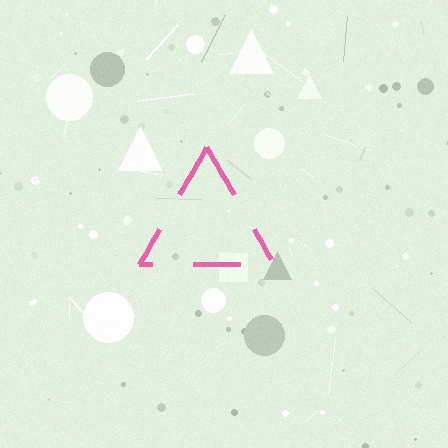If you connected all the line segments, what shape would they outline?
They would outline a triangle.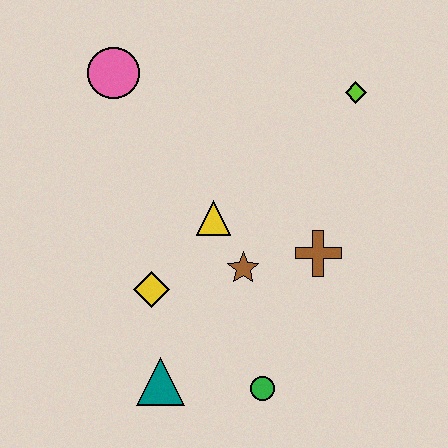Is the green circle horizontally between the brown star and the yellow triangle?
No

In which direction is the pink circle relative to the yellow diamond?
The pink circle is above the yellow diamond.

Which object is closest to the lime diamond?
The brown cross is closest to the lime diamond.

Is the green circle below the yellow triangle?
Yes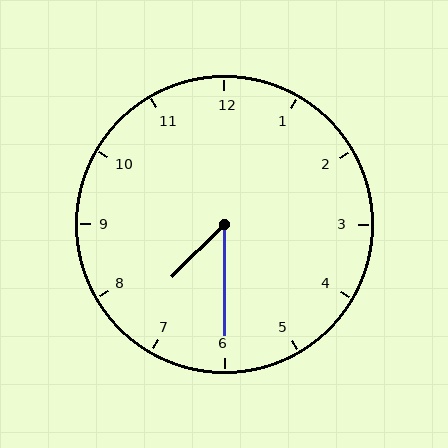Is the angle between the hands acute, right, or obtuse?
It is acute.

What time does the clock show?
7:30.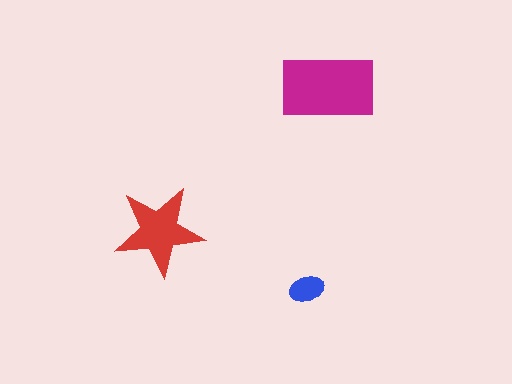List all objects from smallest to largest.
The blue ellipse, the red star, the magenta rectangle.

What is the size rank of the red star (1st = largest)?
2nd.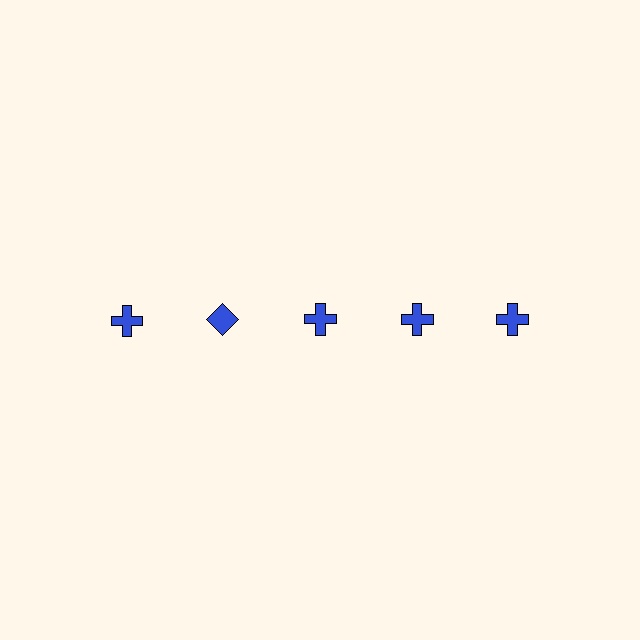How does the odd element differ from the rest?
It has a different shape: diamond instead of cross.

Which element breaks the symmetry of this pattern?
The blue diamond in the top row, second from left column breaks the symmetry. All other shapes are blue crosses.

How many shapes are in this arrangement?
There are 5 shapes arranged in a grid pattern.